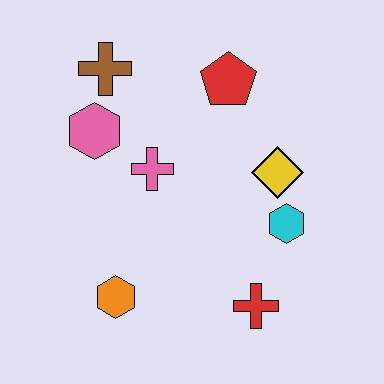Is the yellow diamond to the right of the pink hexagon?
Yes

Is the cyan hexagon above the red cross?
Yes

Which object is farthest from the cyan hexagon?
The brown cross is farthest from the cyan hexagon.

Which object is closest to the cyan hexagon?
The yellow diamond is closest to the cyan hexagon.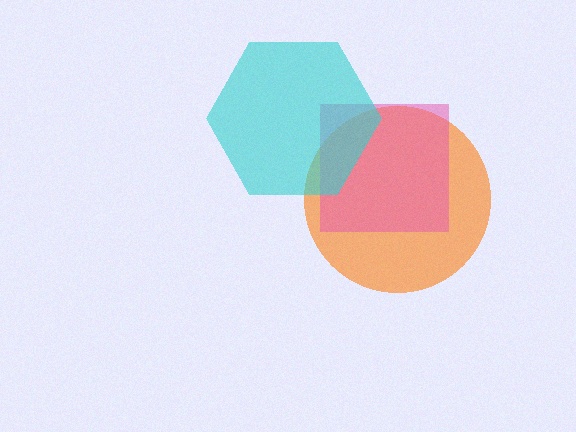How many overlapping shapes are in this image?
There are 3 overlapping shapes in the image.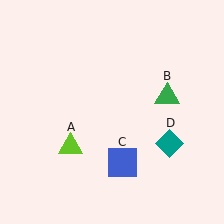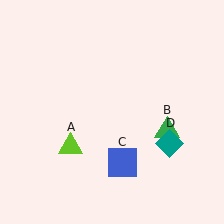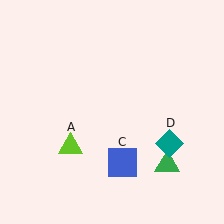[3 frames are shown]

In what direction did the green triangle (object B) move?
The green triangle (object B) moved down.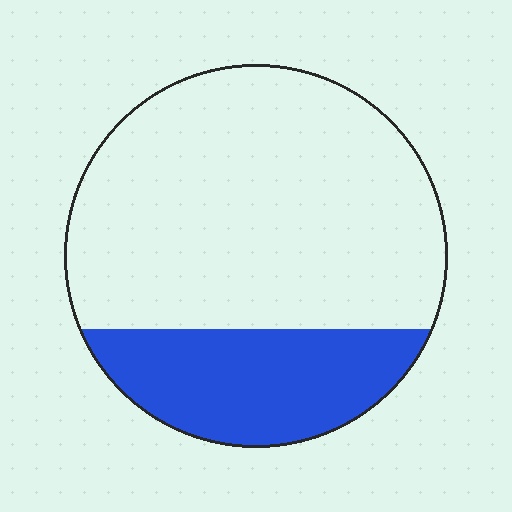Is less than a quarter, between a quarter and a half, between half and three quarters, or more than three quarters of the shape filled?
Between a quarter and a half.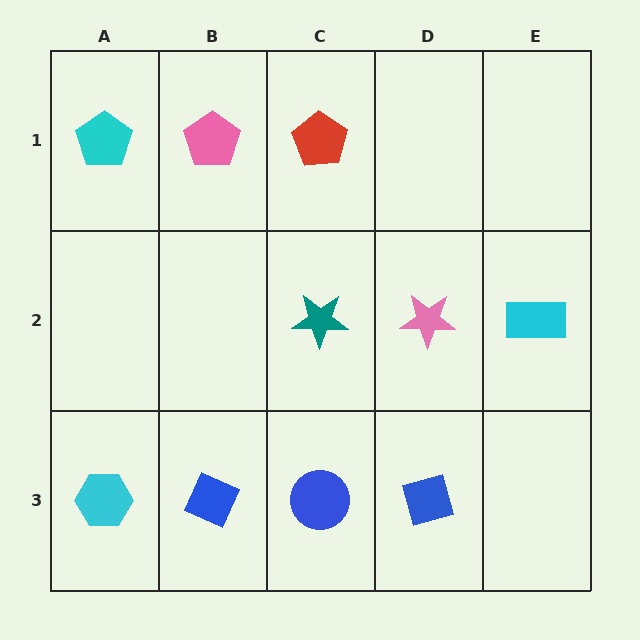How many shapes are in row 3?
4 shapes.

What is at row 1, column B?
A pink pentagon.